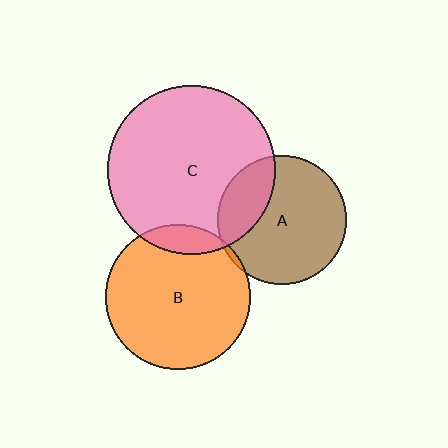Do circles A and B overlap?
Yes.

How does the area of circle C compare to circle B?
Approximately 1.4 times.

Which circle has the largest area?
Circle C (pink).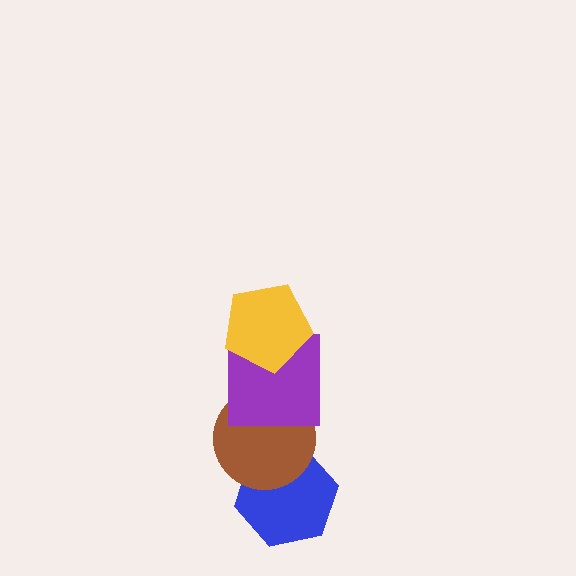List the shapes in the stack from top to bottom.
From top to bottom: the yellow pentagon, the purple square, the brown circle, the blue hexagon.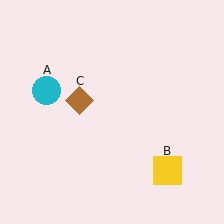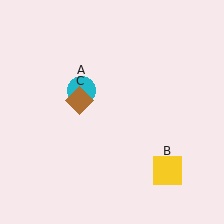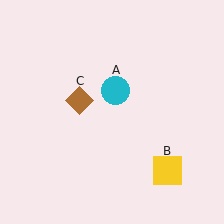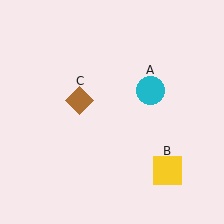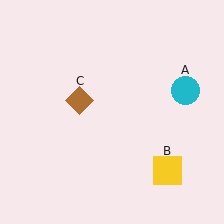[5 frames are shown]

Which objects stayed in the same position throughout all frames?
Yellow square (object B) and brown diamond (object C) remained stationary.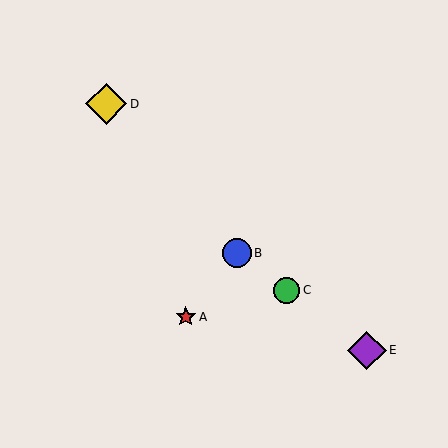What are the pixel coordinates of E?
Object E is at (367, 350).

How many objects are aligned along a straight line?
3 objects (B, C, E) are aligned along a straight line.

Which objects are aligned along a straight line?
Objects B, C, E are aligned along a straight line.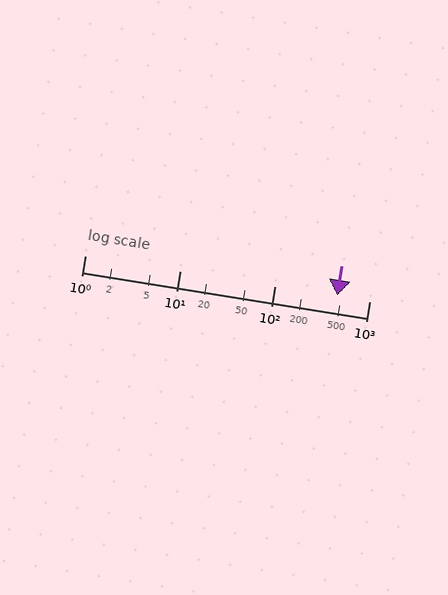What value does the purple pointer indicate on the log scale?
The pointer indicates approximately 460.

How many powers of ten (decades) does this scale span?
The scale spans 3 decades, from 1 to 1000.